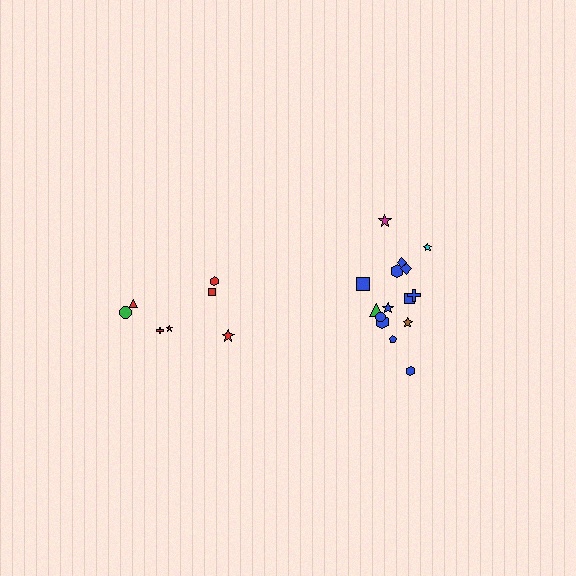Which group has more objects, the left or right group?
The right group.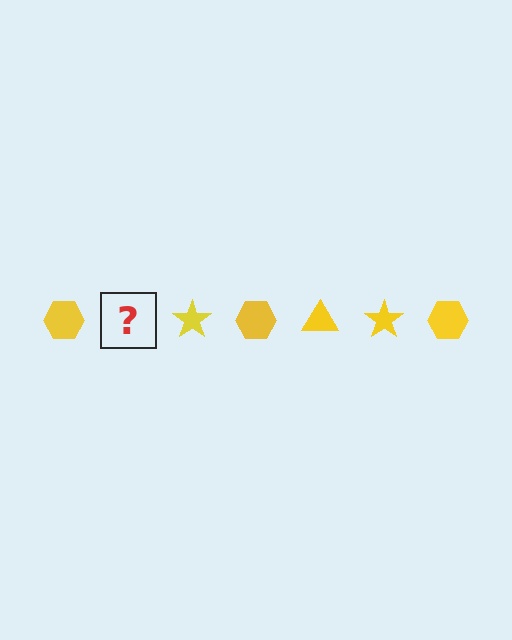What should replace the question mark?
The question mark should be replaced with a yellow triangle.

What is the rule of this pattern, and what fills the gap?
The rule is that the pattern cycles through hexagon, triangle, star shapes in yellow. The gap should be filled with a yellow triangle.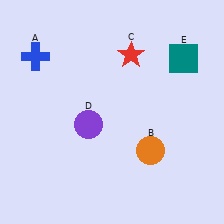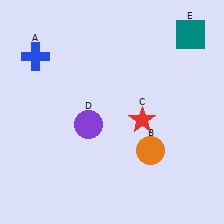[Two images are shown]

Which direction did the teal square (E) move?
The teal square (E) moved up.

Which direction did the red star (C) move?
The red star (C) moved down.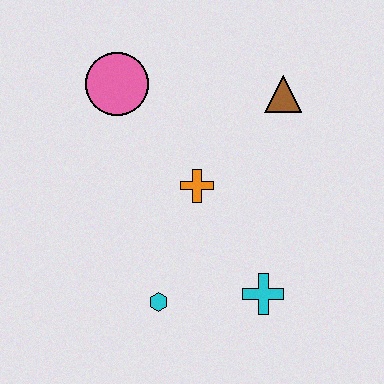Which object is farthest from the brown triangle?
The cyan hexagon is farthest from the brown triangle.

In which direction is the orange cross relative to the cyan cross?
The orange cross is above the cyan cross.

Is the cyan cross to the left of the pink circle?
No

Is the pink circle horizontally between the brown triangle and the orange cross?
No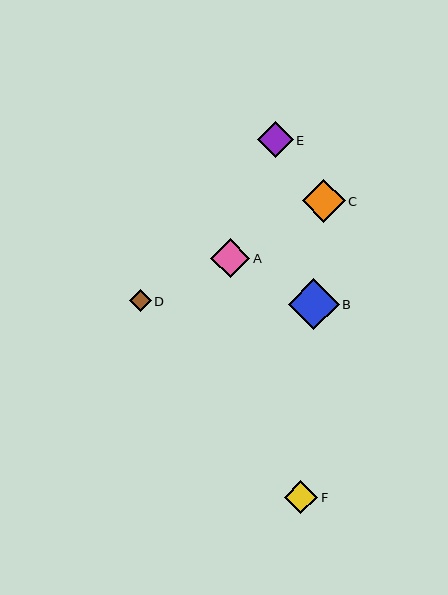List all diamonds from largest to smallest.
From largest to smallest: B, C, A, E, F, D.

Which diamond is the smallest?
Diamond D is the smallest with a size of approximately 22 pixels.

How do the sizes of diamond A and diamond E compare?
Diamond A and diamond E are approximately the same size.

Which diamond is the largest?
Diamond B is the largest with a size of approximately 51 pixels.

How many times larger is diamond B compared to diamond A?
Diamond B is approximately 1.3 times the size of diamond A.